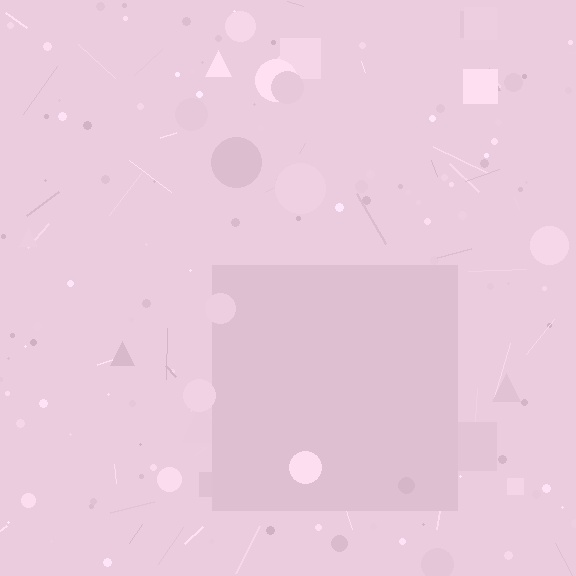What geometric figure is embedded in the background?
A square is embedded in the background.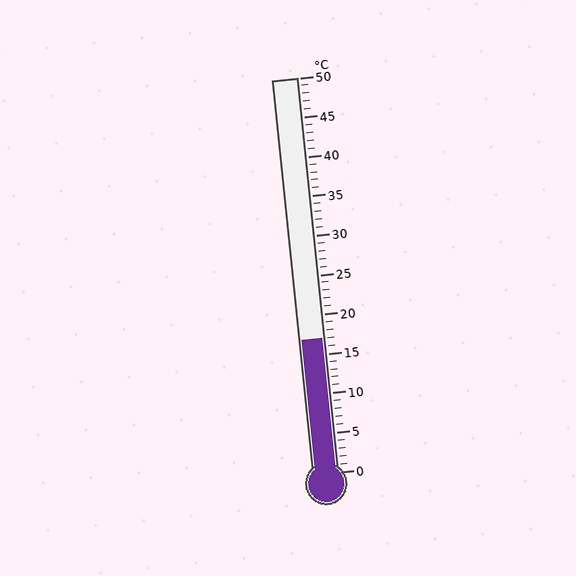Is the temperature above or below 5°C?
The temperature is above 5°C.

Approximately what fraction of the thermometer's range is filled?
The thermometer is filled to approximately 35% of its range.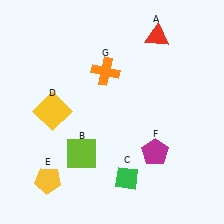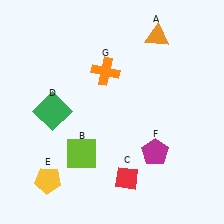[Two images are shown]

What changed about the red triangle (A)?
In Image 1, A is red. In Image 2, it changed to orange.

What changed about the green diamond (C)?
In Image 1, C is green. In Image 2, it changed to red.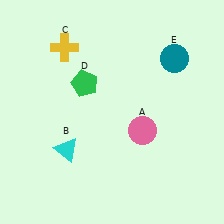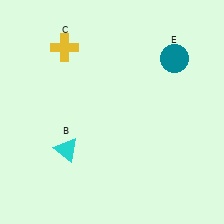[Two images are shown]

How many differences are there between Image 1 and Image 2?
There are 2 differences between the two images.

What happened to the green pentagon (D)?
The green pentagon (D) was removed in Image 2. It was in the top-left area of Image 1.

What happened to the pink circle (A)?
The pink circle (A) was removed in Image 2. It was in the bottom-right area of Image 1.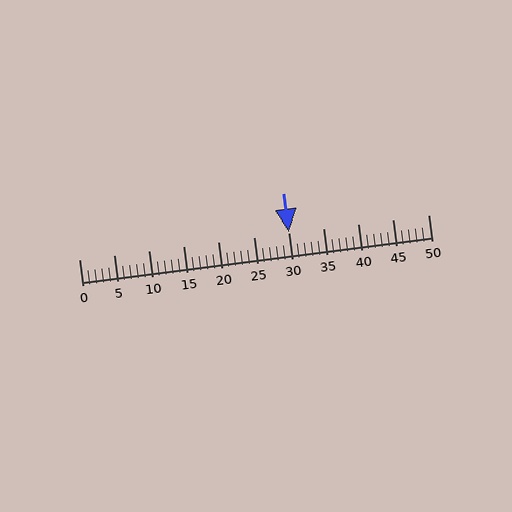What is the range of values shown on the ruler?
The ruler shows values from 0 to 50.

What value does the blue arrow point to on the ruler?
The blue arrow points to approximately 30.